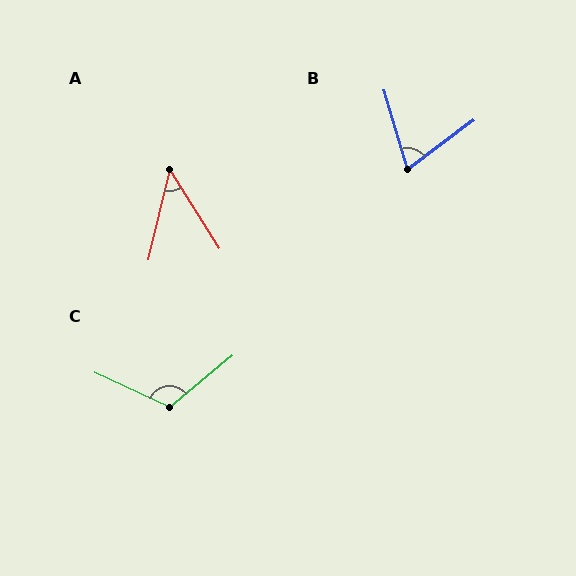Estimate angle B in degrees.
Approximately 70 degrees.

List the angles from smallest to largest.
A (46°), B (70°), C (116°).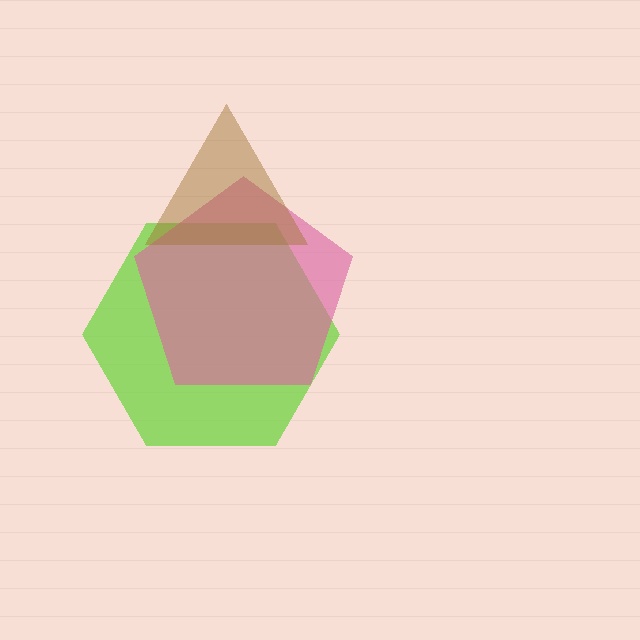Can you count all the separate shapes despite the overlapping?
Yes, there are 3 separate shapes.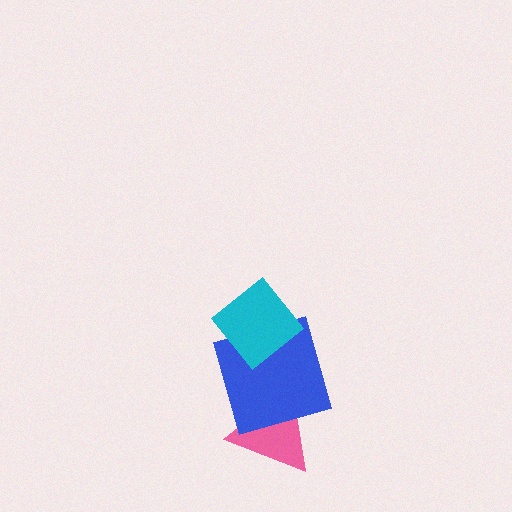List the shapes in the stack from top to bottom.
From top to bottom: the cyan diamond, the blue square, the pink triangle.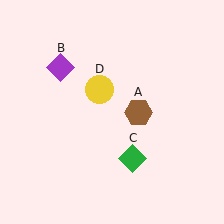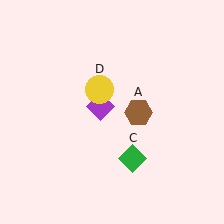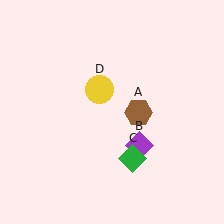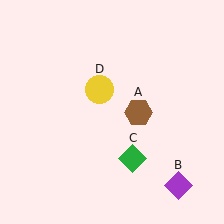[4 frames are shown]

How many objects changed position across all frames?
1 object changed position: purple diamond (object B).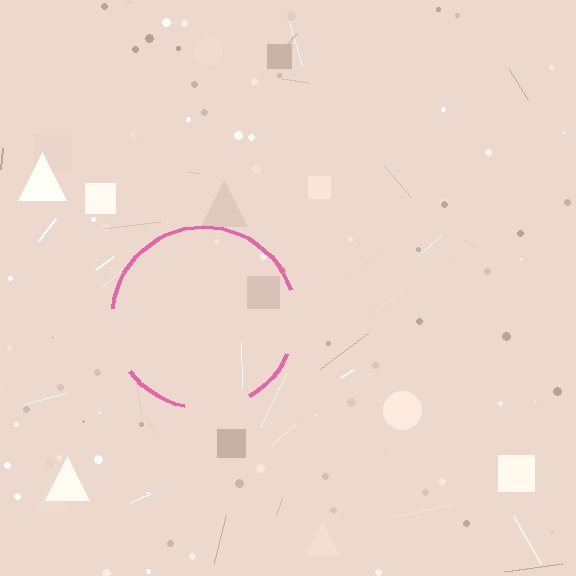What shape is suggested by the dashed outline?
The dashed outline suggests a circle.